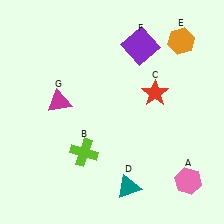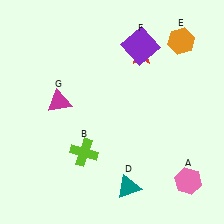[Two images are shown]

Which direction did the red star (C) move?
The red star (C) moved up.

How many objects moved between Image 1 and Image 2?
1 object moved between the two images.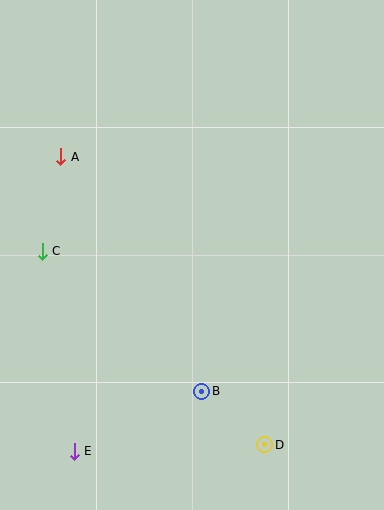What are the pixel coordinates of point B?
Point B is at (202, 391).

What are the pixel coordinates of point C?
Point C is at (42, 251).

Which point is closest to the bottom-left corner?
Point E is closest to the bottom-left corner.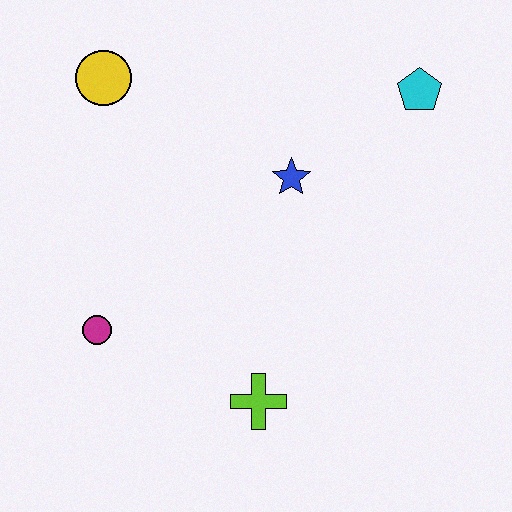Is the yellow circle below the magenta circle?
No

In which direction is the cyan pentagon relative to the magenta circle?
The cyan pentagon is to the right of the magenta circle.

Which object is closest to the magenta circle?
The lime cross is closest to the magenta circle.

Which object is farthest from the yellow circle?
The lime cross is farthest from the yellow circle.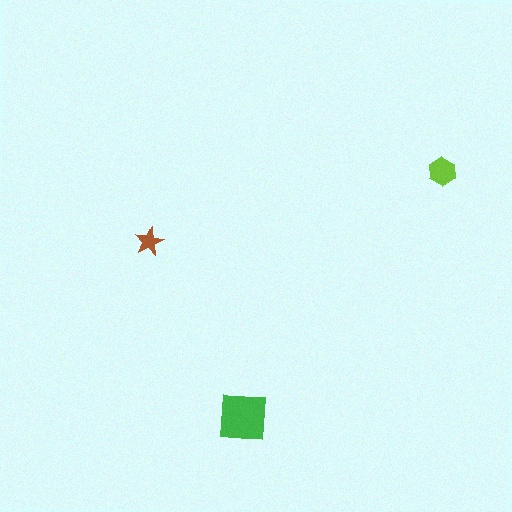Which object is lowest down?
The green square is bottommost.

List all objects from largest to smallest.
The green square, the lime hexagon, the brown star.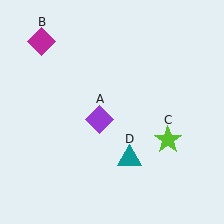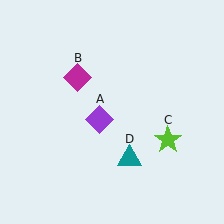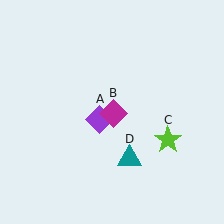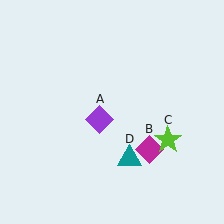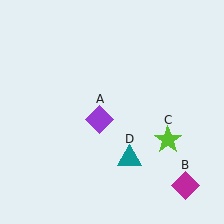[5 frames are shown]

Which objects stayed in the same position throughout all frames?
Purple diamond (object A) and lime star (object C) and teal triangle (object D) remained stationary.